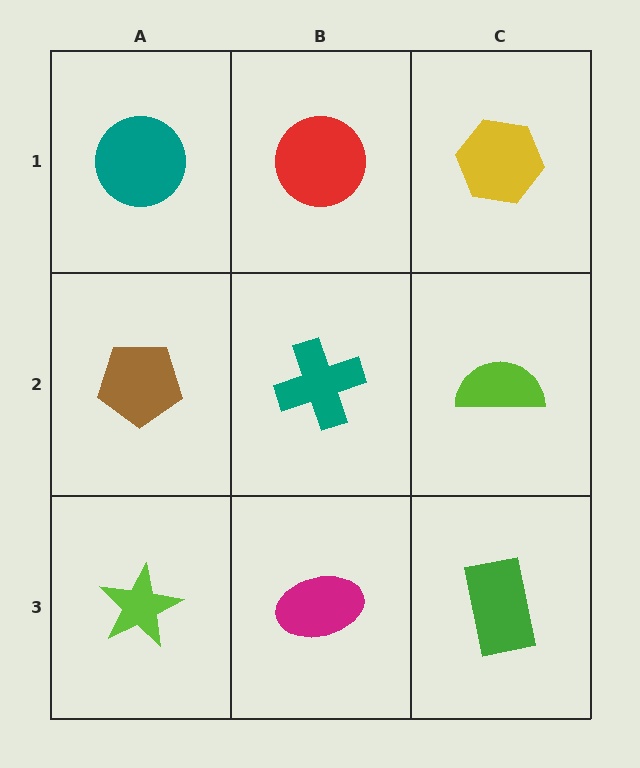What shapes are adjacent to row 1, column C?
A lime semicircle (row 2, column C), a red circle (row 1, column B).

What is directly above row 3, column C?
A lime semicircle.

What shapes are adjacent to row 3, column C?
A lime semicircle (row 2, column C), a magenta ellipse (row 3, column B).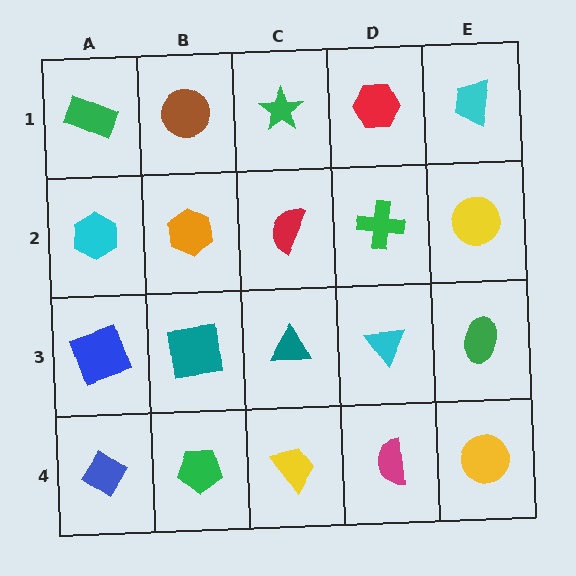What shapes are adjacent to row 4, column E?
A green ellipse (row 3, column E), a magenta semicircle (row 4, column D).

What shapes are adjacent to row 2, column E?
A cyan trapezoid (row 1, column E), a green ellipse (row 3, column E), a green cross (row 2, column D).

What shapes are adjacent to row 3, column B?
An orange hexagon (row 2, column B), a green pentagon (row 4, column B), a blue square (row 3, column A), a teal triangle (row 3, column C).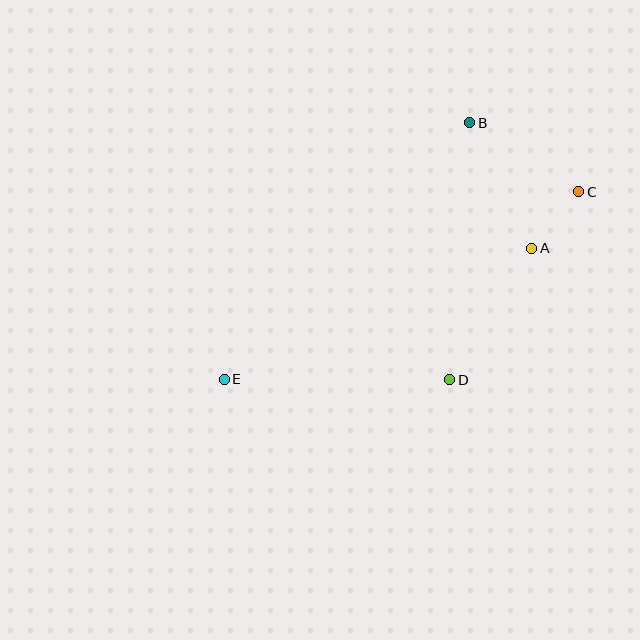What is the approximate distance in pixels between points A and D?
The distance between A and D is approximately 155 pixels.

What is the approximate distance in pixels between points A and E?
The distance between A and E is approximately 334 pixels.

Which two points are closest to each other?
Points A and C are closest to each other.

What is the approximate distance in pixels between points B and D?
The distance between B and D is approximately 258 pixels.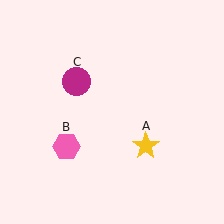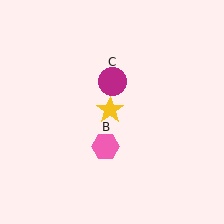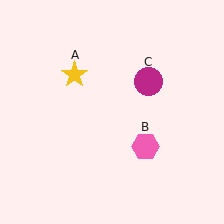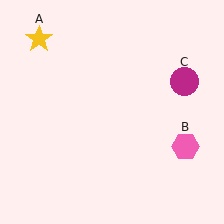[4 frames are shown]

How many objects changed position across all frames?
3 objects changed position: yellow star (object A), pink hexagon (object B), magenta circle (object C).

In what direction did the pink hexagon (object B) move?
The pink hexagon (object B) moved right.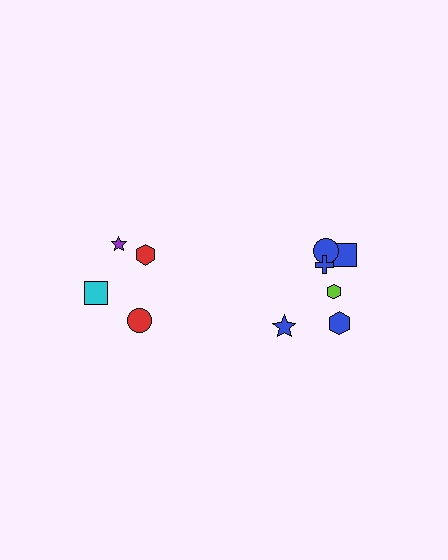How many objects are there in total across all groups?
There are 10 objects.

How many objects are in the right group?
There are 6 objects.